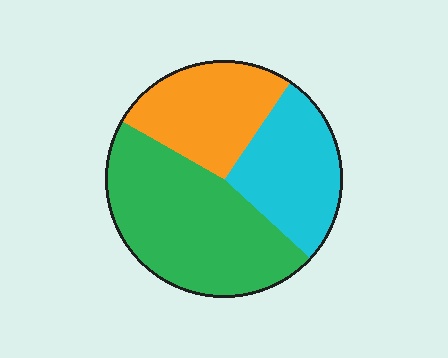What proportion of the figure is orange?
Orange covers 26% of the figure.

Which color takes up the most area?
Green, at roughly 45%.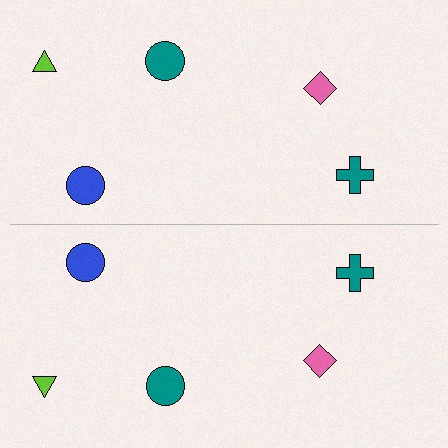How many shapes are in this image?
There are 10 shapes in this image.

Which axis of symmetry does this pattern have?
The pattern has a horizontal axis of symmetry running through the center of the image.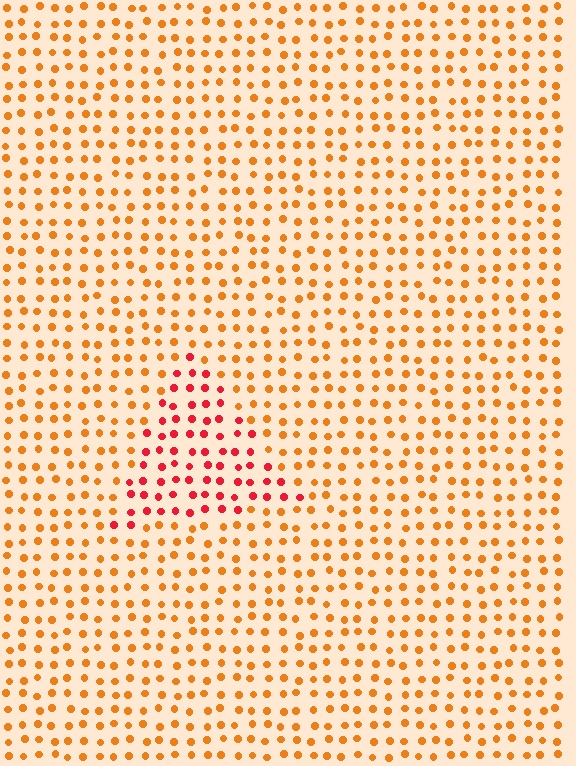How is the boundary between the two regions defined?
The boundary is defined purely by a slight shift in hue (about 37 degrees). Spacing, size, and orientation are identical on both sides.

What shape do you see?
I see a triangle.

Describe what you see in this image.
The image is filled with small orange elements in a uniform arrangement. A triangle-shaped region is visible where the elements are tinted to a slightly different hue, forming a subtle color boundary.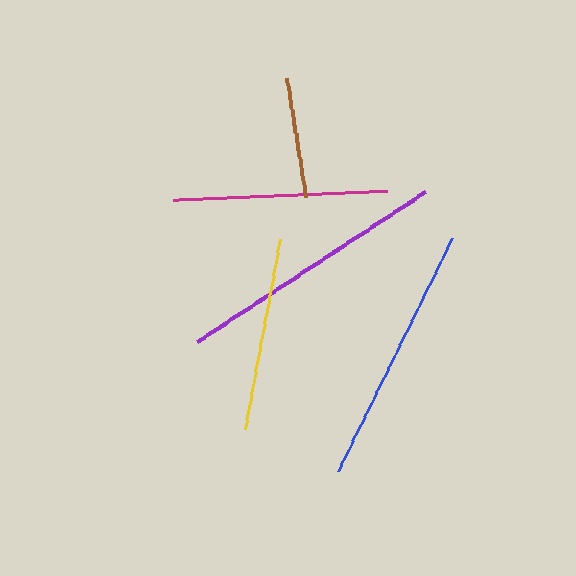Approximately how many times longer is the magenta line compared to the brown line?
The magenta line is approximately 1.8 times the length of the brown line.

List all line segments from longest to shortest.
From longest to shortest: purple, blue, magenta, yellow, brown.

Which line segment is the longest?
The purple line is the longest at approximately 273 pixels.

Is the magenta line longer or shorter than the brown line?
The magenta line is longer than the brown line.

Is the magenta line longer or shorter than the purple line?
The purple line is longer than the magenta line.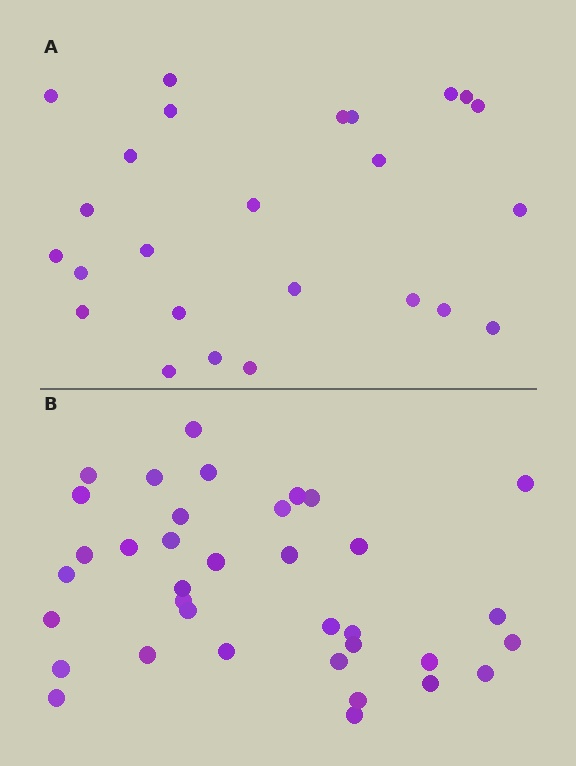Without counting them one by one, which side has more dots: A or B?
Region B (the bottom region) has more dots.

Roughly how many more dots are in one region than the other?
Region B has roughly 12 or so more dots than region A.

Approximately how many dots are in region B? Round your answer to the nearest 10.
About 40 dots. (The exact count is 36, which rounds to 40.)